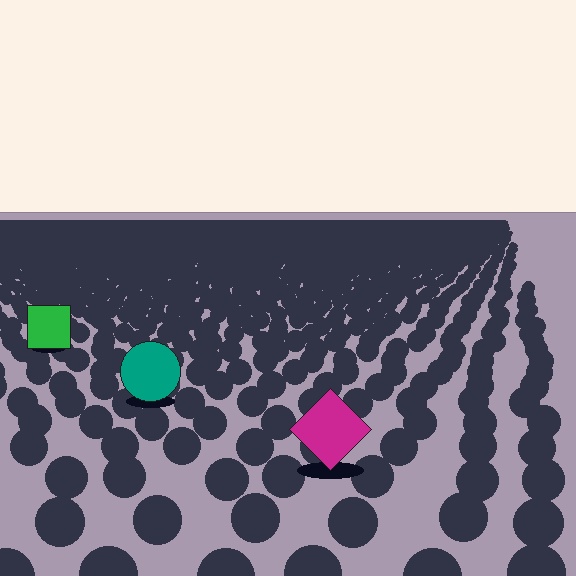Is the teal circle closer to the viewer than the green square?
Yes. The teal circle is closer — you can tell from the texture gradient: the ground texture is coarser near it.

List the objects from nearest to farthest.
From nearest to farthest: the magenta diamond, the teal circle, the green square.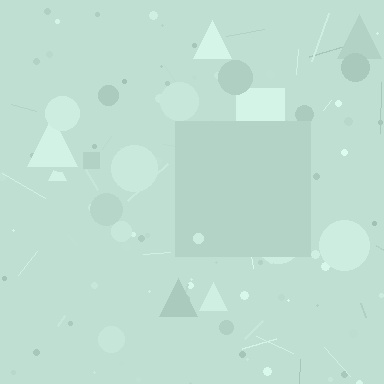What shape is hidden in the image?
A square is hidden in the image.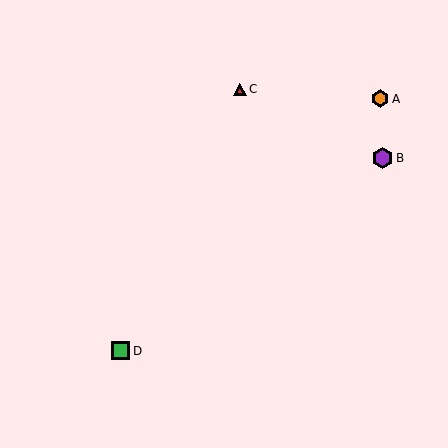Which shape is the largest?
The purple hexagon (labeled B) is the largest.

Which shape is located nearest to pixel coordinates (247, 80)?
The red triangle (labeled C) at (240, 89) is nearest to that location.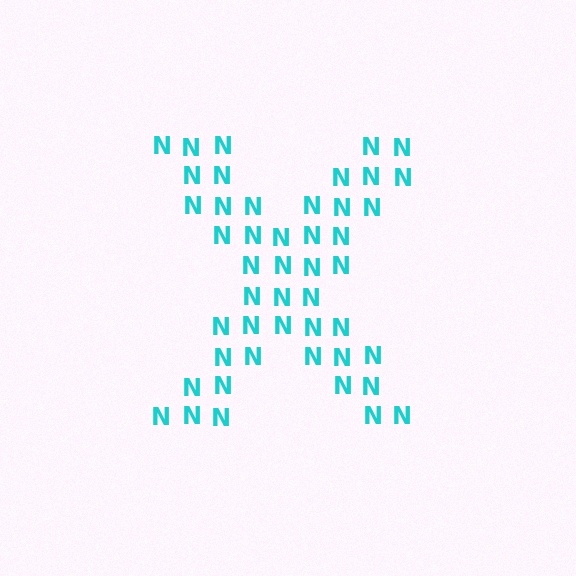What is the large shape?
The large shape is the letter X.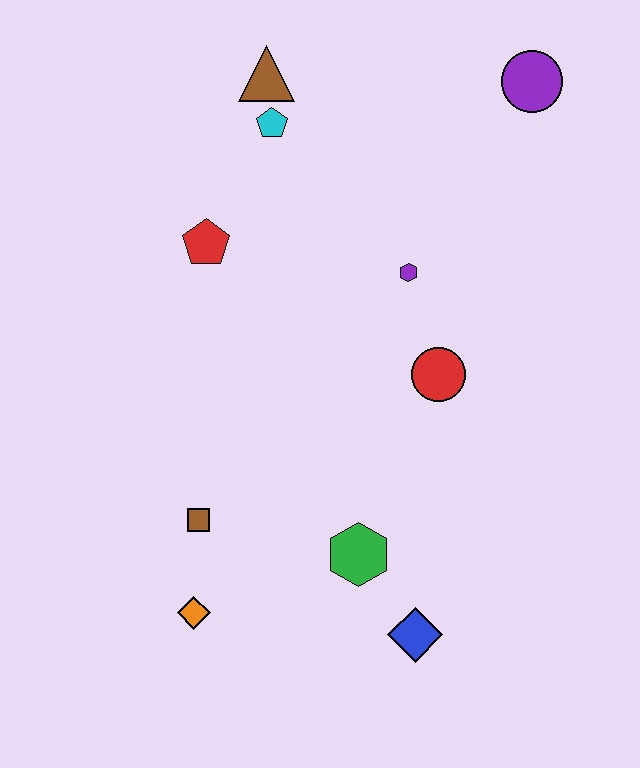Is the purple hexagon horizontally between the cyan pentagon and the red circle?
Yes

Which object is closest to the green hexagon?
The blue diamond is closest to the green hexagon.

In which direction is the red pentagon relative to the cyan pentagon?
The red pentagon is below the cyan pentagon.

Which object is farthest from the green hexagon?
The purple circle is farthest from the green hexagon.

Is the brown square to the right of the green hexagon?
No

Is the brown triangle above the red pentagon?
Yes